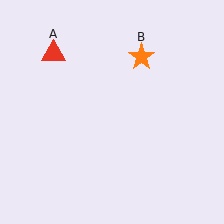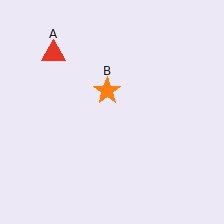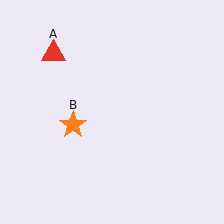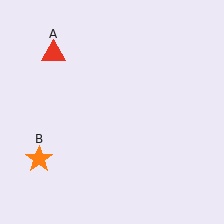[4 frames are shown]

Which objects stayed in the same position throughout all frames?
Red triangle (object A) remained stationary.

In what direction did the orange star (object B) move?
The orange star (object B) moved down and to the left.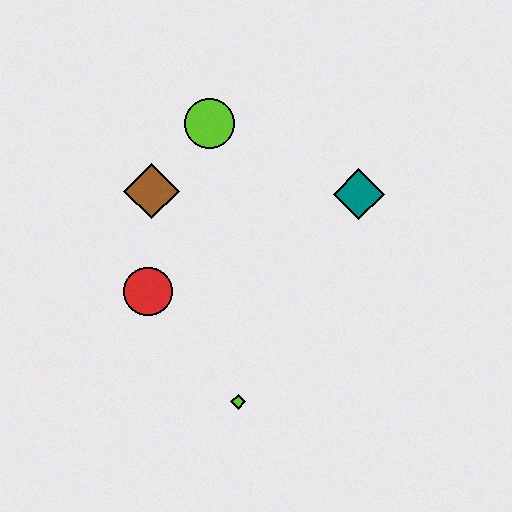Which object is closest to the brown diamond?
The lime circle is closest to the brown diamond.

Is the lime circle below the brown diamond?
No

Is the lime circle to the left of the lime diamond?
Yes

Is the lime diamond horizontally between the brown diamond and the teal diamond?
Yes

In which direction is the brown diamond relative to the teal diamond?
The brown diamond is to the left of the teal diamond.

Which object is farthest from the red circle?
The teal diamond is farthest from the red circle.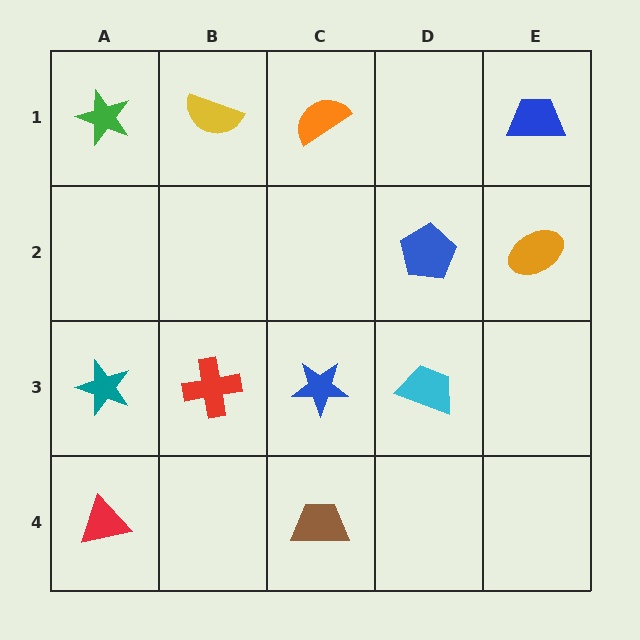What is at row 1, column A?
A green star.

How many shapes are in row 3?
4 shapes.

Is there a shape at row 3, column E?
No, that cell is empty.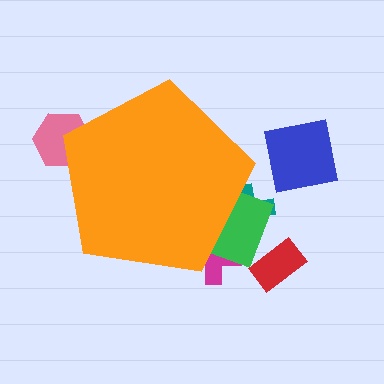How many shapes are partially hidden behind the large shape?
4 shapes are partially hidden.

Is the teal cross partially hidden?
Yes, the teal cross is partially hidden behind the orange pentagon.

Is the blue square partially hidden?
No, the blue square is fully visible.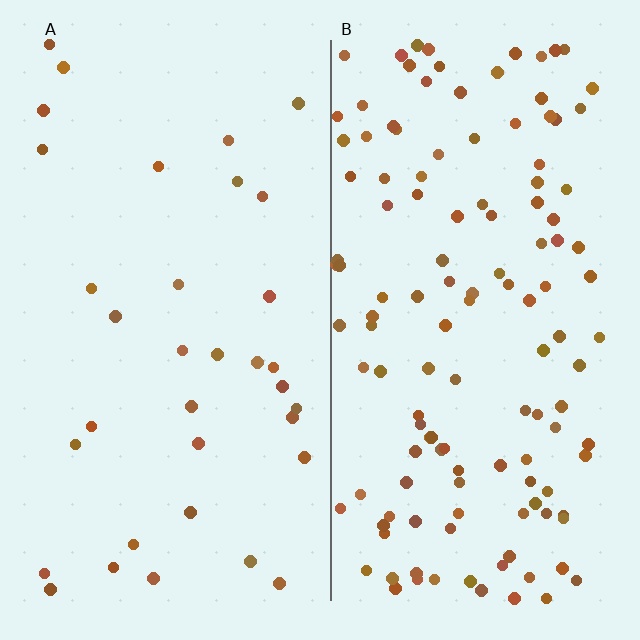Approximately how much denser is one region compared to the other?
Approximately 3.8× — region B over region A.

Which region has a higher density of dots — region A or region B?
B (the right).